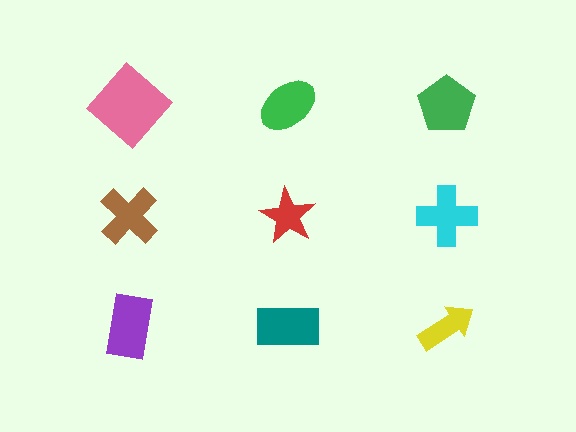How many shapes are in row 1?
3 shapes.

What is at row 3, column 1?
A purple rectangle.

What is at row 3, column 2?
A teal rectangle.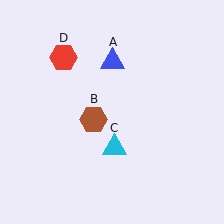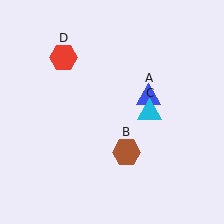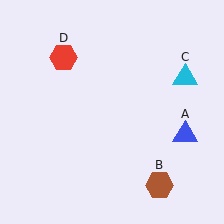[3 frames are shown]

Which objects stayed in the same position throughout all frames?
Red hexagon (object D) remained stationary.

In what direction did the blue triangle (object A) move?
The blue triangle (object A) moved down and to the right.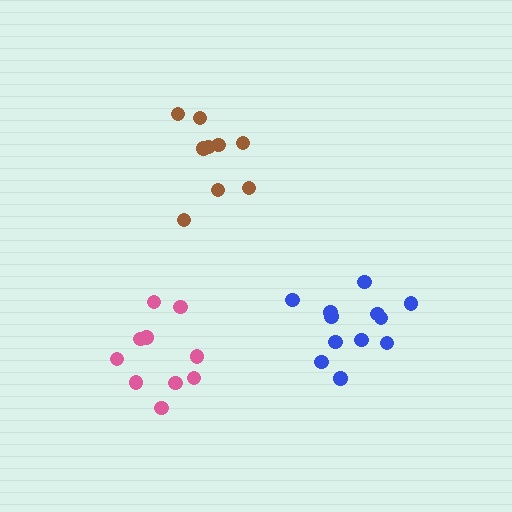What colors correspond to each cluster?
The clusters are colored: brown, blue, pink.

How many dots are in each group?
Group 1: 10 dots, Group 2: 12 dots, Group 3: 10 dots (32 total).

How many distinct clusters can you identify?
There are 3 distinct clusters.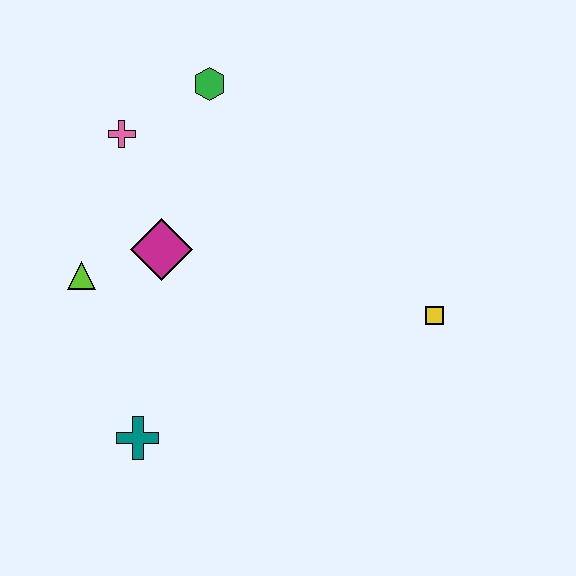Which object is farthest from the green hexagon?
The teal cross is farthest from the green hexagon.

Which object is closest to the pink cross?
The green hexagon is closest to the pink cross.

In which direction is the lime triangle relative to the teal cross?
The lime triangle is above the teal cross.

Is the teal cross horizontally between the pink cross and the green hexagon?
Yes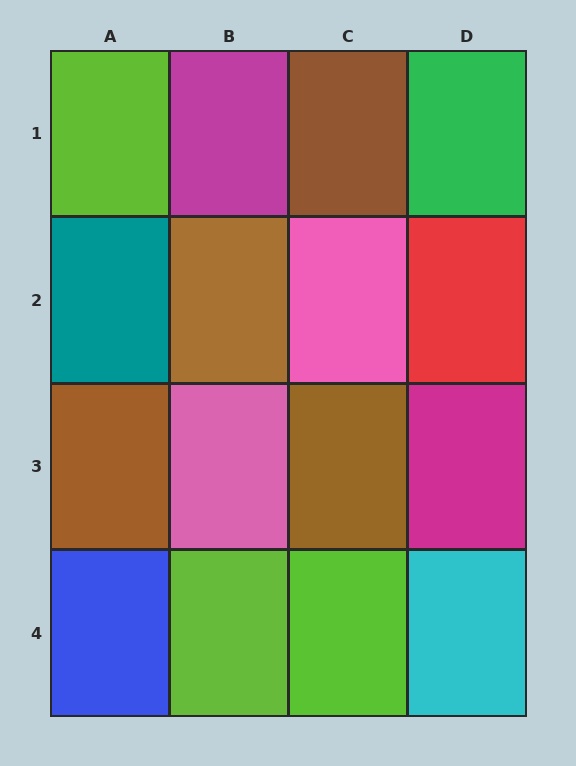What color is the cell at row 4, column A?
Blue.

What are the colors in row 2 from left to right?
Teal, brown, pink, red.